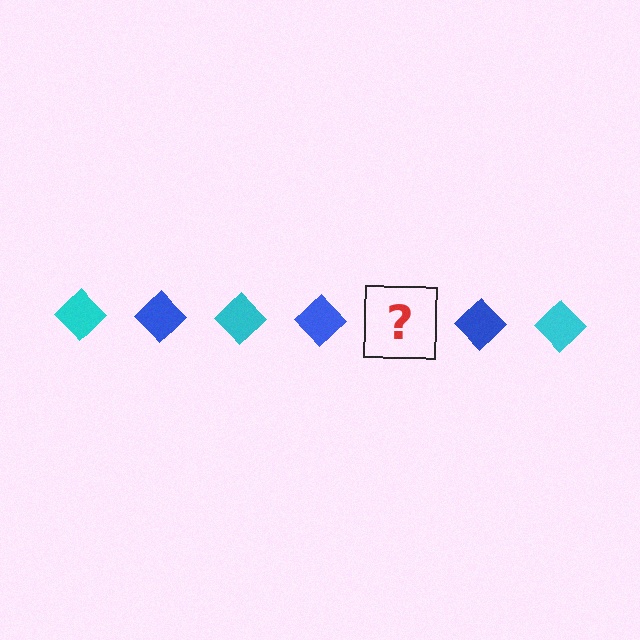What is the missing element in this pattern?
The missing element is a cyan diamond.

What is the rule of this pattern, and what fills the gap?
The rule is that the pattern cycles through cyan, blue diamonds. The gap should be filled with a cyan diamond.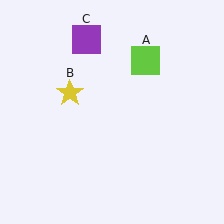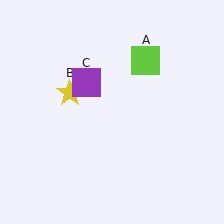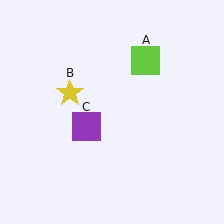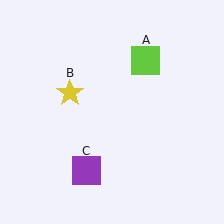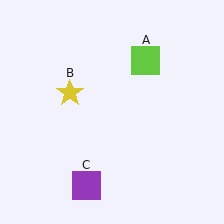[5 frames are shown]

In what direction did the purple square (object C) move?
The purple square (object C) moved down.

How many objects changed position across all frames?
1 object changed position: purple square (object C).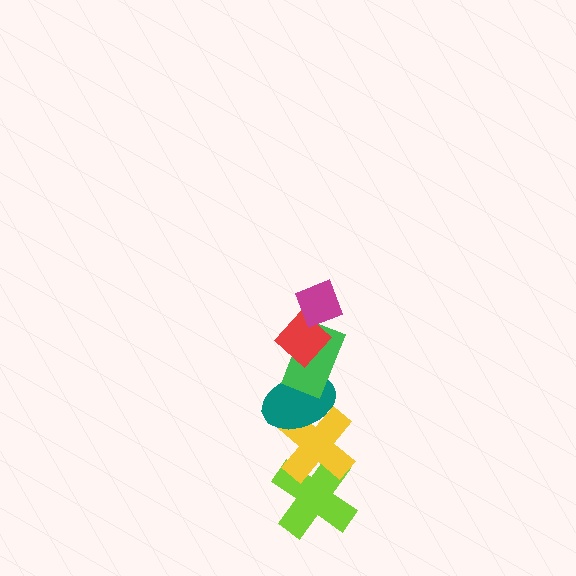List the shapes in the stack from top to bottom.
From top to bottom: the magenta diamond, the red diamond, the green rectangle, the teal ellipse, the yellow cross, the lime cross.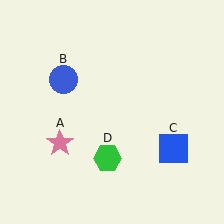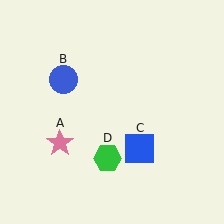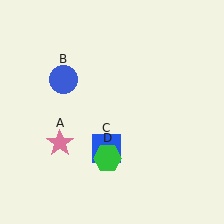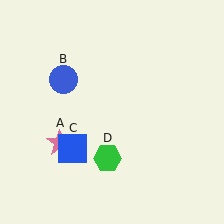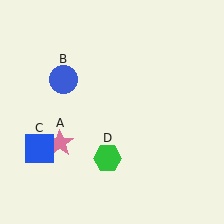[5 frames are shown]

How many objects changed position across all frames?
1 object changed position: blue square (object C).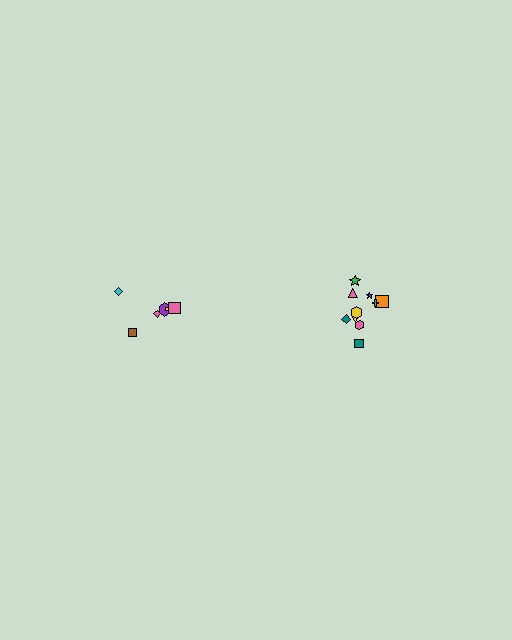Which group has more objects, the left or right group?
The right group.